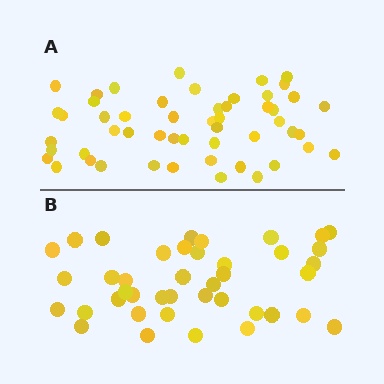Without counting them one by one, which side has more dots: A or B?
Region A (the top region) has more dots.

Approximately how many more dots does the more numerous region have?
Region A has roughly 12 or so more dots than region B.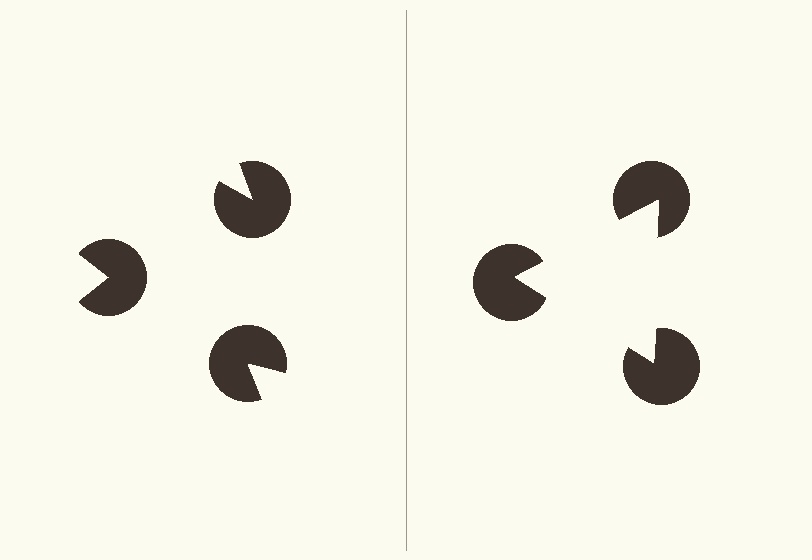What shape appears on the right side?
An illusory triangle.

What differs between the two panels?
The pac-man discs are positioned identically on both sides; only the wedge orientations differ. On the right they align to a triangle; on the left they are misaligned.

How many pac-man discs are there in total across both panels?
6 — 3 on each side.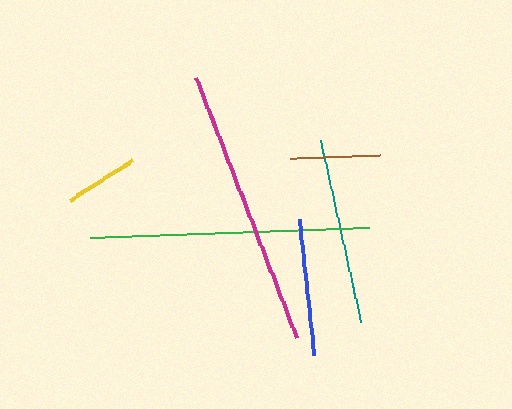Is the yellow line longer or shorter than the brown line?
The brown line is longer than the yellow line.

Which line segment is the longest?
The green line is the longest at approximately 279 pixels.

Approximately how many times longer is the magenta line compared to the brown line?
The magenta line is approximately 3.1 times the length of the brown line.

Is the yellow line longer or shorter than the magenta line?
The magenta line is longer than the yellow line.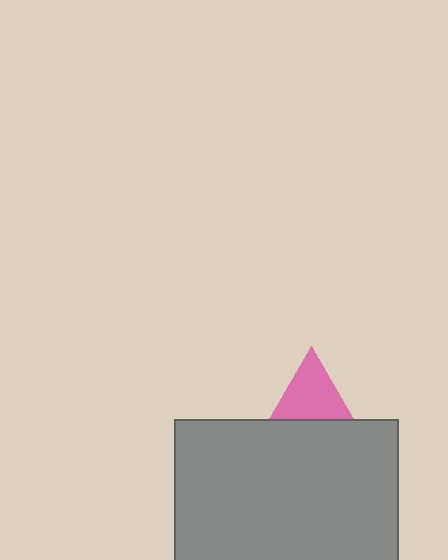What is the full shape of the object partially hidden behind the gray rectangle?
The partially hidden object is a pink triangle.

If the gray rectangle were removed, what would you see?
You would see the complete pink triangle.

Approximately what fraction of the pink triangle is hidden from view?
Roughly 61% of the pink triangle is hidden behind the gray rectangle.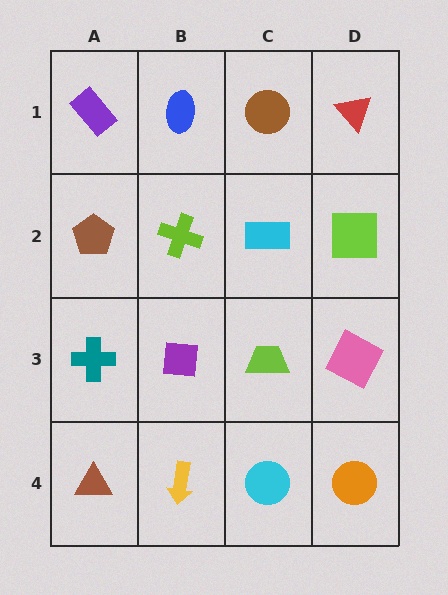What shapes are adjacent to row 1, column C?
A cyan rectangle (row 2, column C), a blue ellipse (row 1, column B), a red triangle (row 1, column D).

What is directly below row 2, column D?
A pink square.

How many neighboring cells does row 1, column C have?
3.